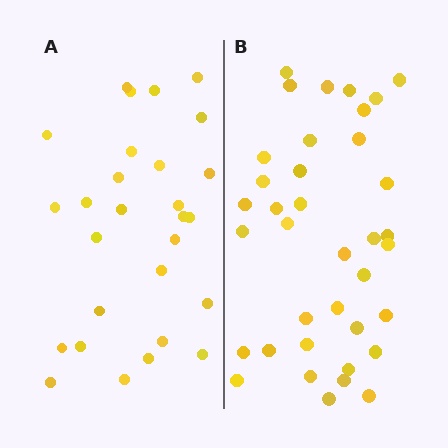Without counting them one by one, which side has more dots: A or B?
Region B (the right region) has more dots.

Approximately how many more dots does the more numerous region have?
Region B has roughly 8 or so more dots than region A.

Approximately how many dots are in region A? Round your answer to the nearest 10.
About 30 dots. (The exact count is 28, which rounds to 30.)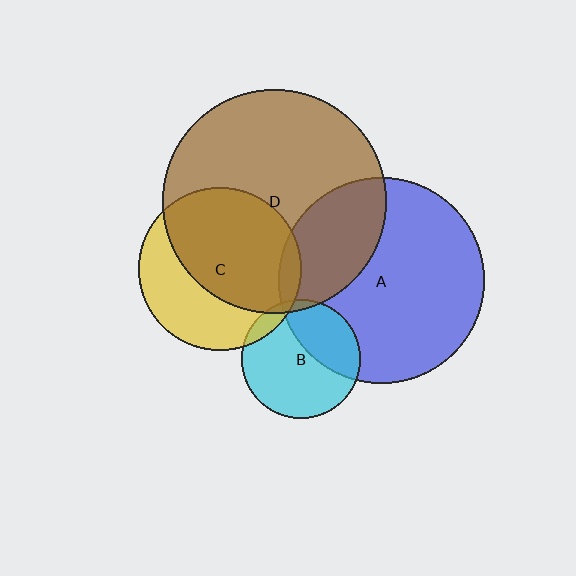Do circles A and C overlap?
Yes.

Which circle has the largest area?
Circle D (brown).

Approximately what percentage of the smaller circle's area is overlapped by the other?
Approximately 5%.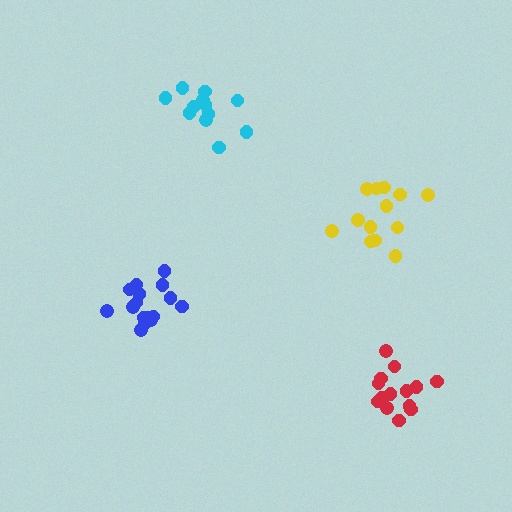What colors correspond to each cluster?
The clusters are colored: yellow, red, cyan, blue.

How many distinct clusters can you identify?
There are 4 distinct clusters.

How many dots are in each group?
Group 1: 13 dots, Group 2: 14 dots, Group 3: 12 dots, Group 4: 16 dots (55 total).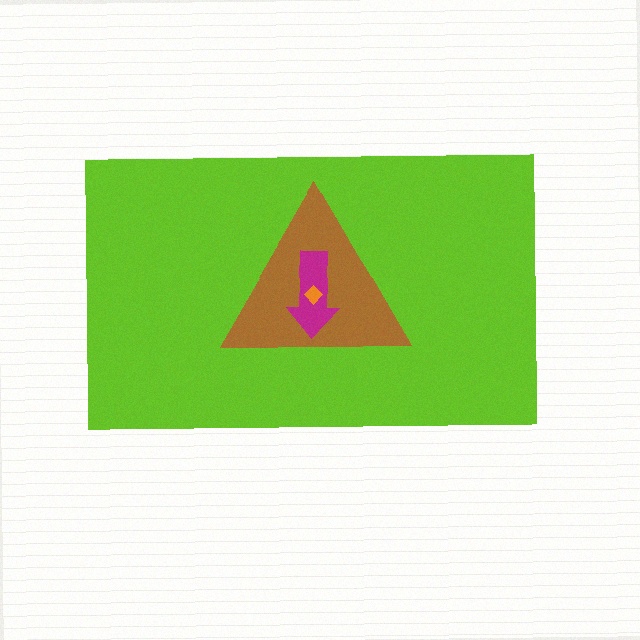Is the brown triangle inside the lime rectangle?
Yes.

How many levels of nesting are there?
4.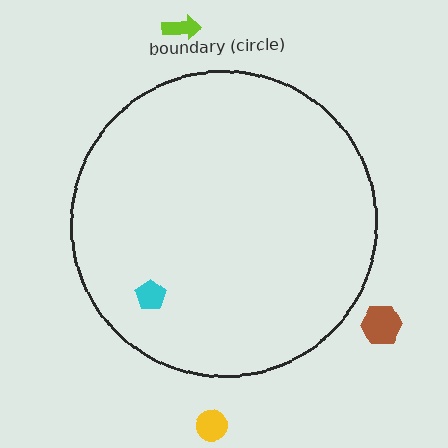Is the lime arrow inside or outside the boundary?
Outside.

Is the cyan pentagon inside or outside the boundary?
Inside.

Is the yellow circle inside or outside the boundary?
Outside.